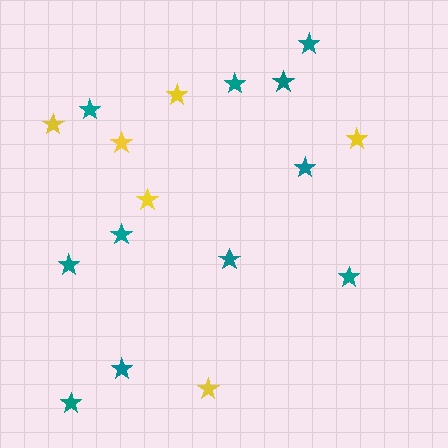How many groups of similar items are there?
There are 2 groups: one group of teal stars (11) and one group of yellow stars (6).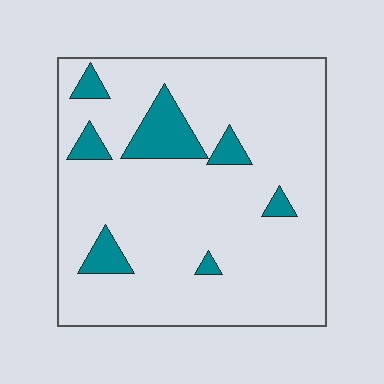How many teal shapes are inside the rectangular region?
7.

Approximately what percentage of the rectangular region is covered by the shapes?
Approximately 10%.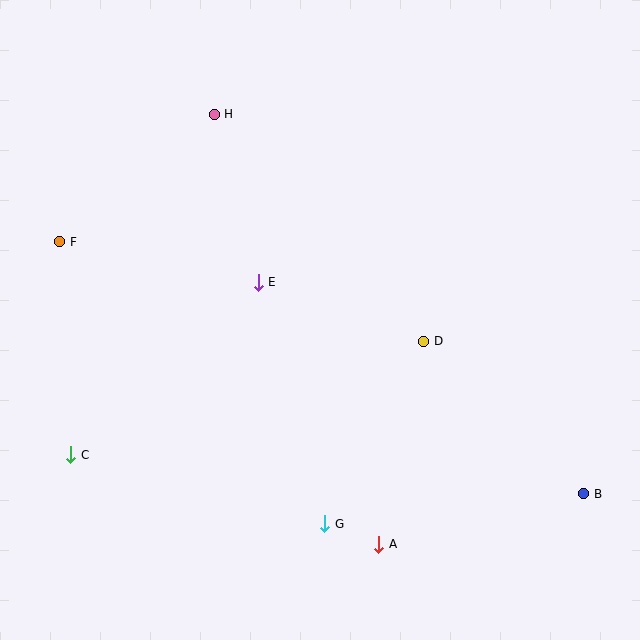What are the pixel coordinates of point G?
Point G is at (325, 524).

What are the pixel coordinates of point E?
Point E is at (258, 282).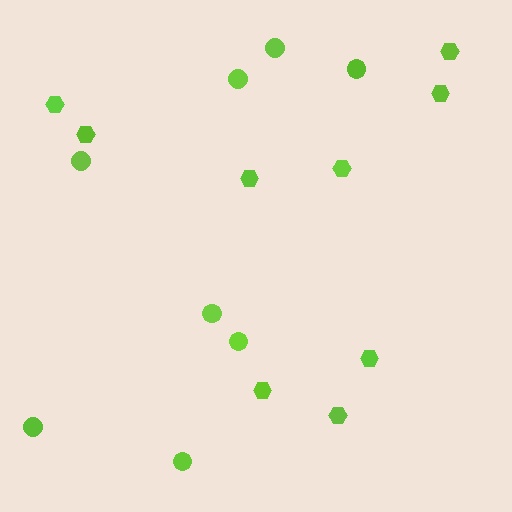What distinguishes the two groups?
There are 2 groups: one group of hexagons (9) and one group of circles (8).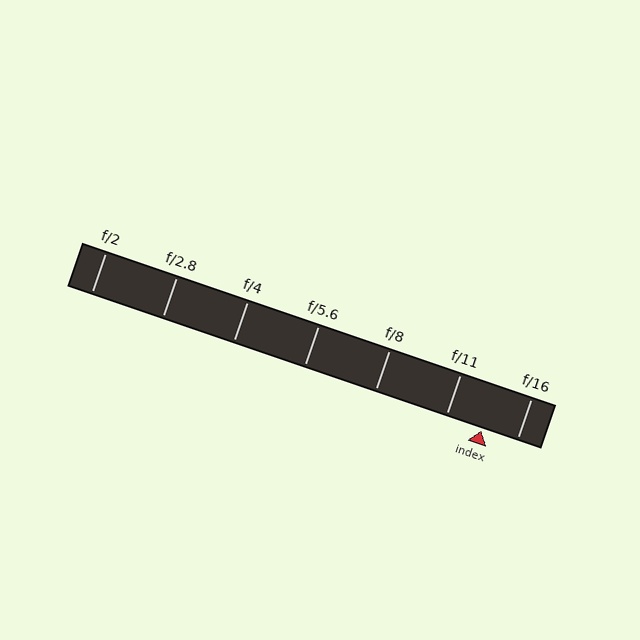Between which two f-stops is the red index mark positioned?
The index mark is between f/11 and f/16.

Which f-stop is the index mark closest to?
The index mark is closest to f/16.